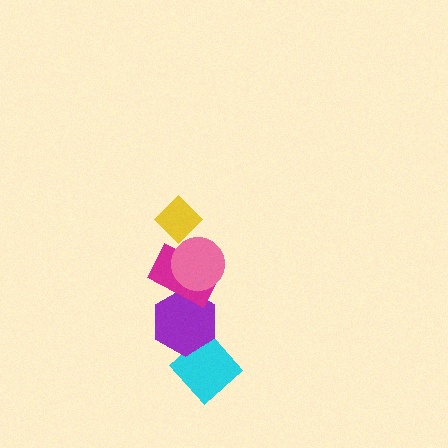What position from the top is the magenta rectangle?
The magenta rectangle is 3rd from the top.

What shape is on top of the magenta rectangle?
The pink circle is on top of the magenta rectangle.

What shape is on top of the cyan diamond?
The purple hexagon is on top of the cyan diamond.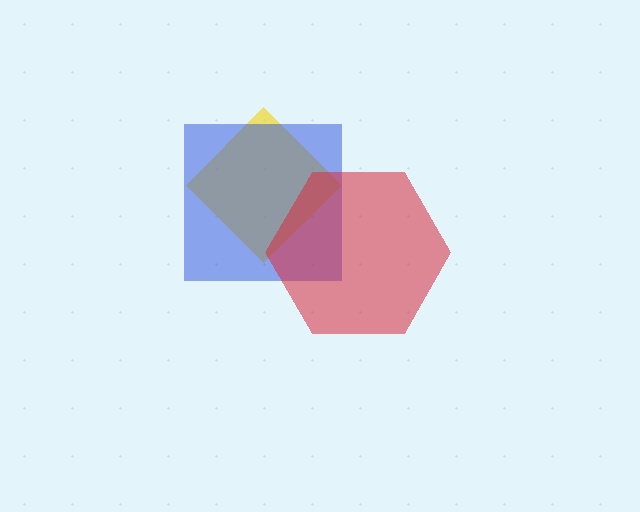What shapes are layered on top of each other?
The layered shapes are: a yellow diamond, a blue square, a red hexagon.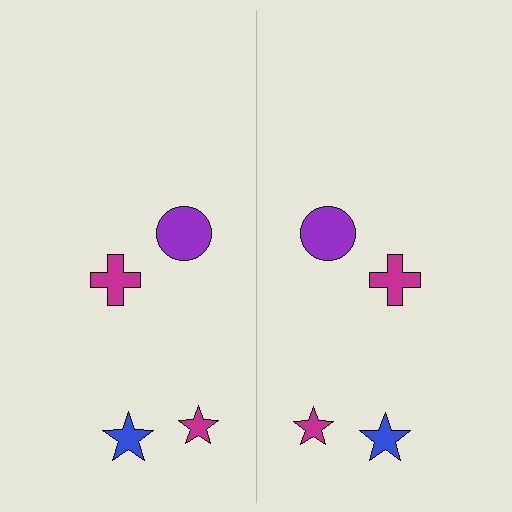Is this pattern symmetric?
Yes, this pattern has bilateral (reflection) symmetry.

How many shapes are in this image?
There are 8 shapes in this image.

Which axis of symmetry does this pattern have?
The pattern has a vertical axis of symmetry running through the center of the image.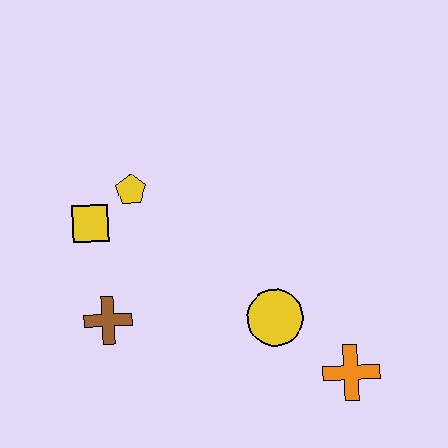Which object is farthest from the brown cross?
The orange cross is farthest from the brown cross.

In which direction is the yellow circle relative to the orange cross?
The yellow circle is to the left of the orange cross.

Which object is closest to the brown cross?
The yellow square is closest to the brown cross.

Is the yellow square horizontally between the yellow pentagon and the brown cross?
No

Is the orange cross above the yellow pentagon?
No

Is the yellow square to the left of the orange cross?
Yes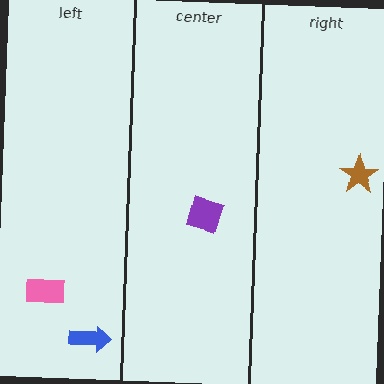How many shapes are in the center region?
1.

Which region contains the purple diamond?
The center region.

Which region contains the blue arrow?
The left region.